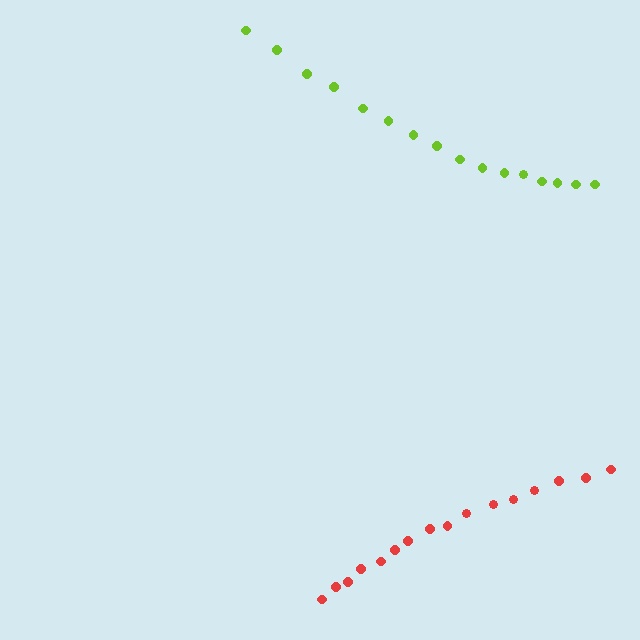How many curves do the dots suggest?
There are 2 distinct paths.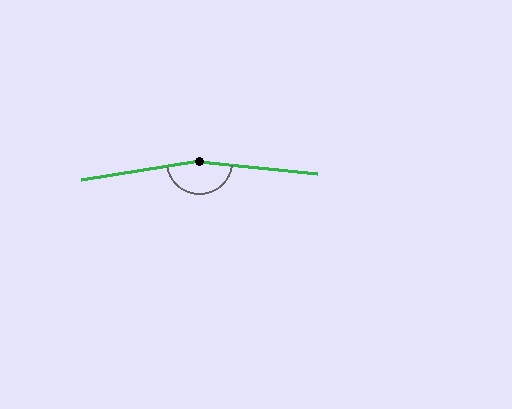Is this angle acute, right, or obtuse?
It is obtuse.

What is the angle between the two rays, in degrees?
Approximately 165 degrees.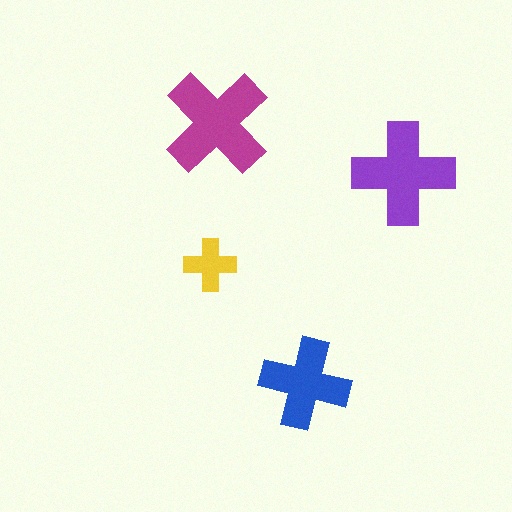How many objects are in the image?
There are 4 objects in the image.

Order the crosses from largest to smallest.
the magenta one, the purple one, the blue one, the yellow one.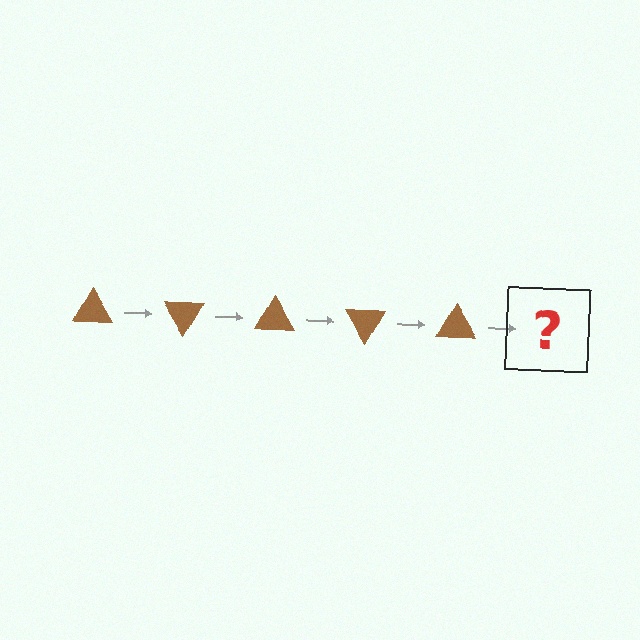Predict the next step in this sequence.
The next step is a brown triangle rotated 300 degrees.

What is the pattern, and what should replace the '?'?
The pattern is that the triangle rotates 60 degrees each step. The '?' should be a brown triangle rotated 300 degrees.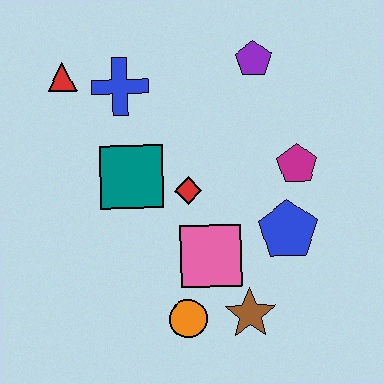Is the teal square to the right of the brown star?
No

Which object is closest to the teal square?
The red diamond is closest to the teal square.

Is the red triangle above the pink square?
Yes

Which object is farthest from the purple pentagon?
The orange circle is farthest from the purple pentagon.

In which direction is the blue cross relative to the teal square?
The blue cross is above the teal square.